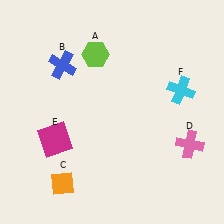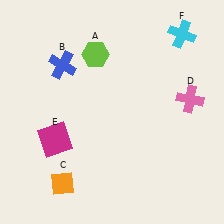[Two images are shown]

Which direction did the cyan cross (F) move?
The cyan cross (F) moved up.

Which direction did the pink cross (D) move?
The pink cross (D) moved up.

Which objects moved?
The objects that moved are: the pink cross (D), the cyan cross (F).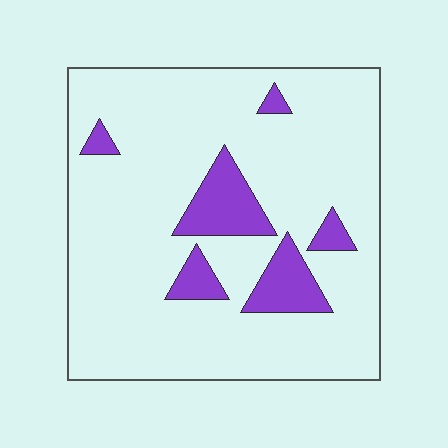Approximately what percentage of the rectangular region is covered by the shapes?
Approximately 15%.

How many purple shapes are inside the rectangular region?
6.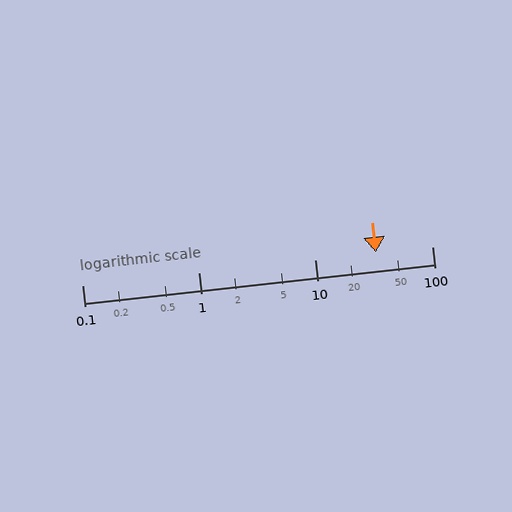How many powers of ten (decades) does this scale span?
The scale spans 3 decades, from 0.1 to 100.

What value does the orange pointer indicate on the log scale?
The pointer indicates approximately 33.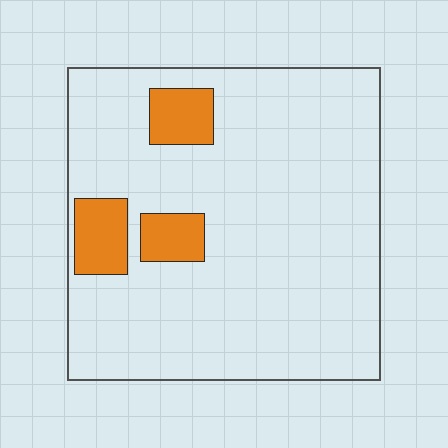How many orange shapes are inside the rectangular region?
3.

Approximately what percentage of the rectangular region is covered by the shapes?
Approximately 10%.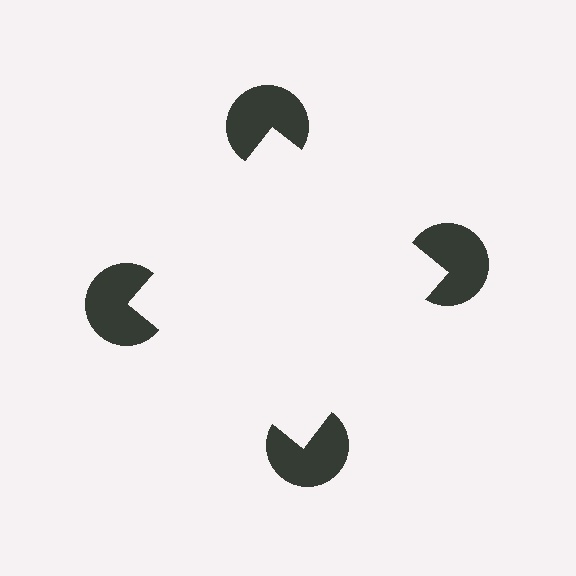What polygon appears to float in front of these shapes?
An illusory square — its edges are inferred from the aligned wedge cuts in the pac-man discs, not physically drawn.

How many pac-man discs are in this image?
There are 4 — one at each vertex of the illusory square.